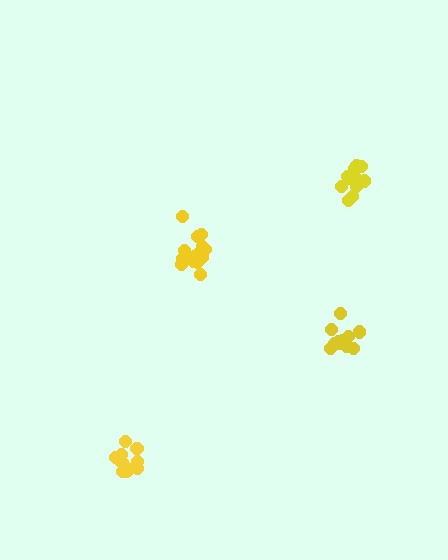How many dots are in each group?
Group 1: 12 dots, Group 2: 12 dots, Group 3: 14 dots, Group 4: 15 dots (53 total).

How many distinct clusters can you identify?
There are 4 distinct clusters.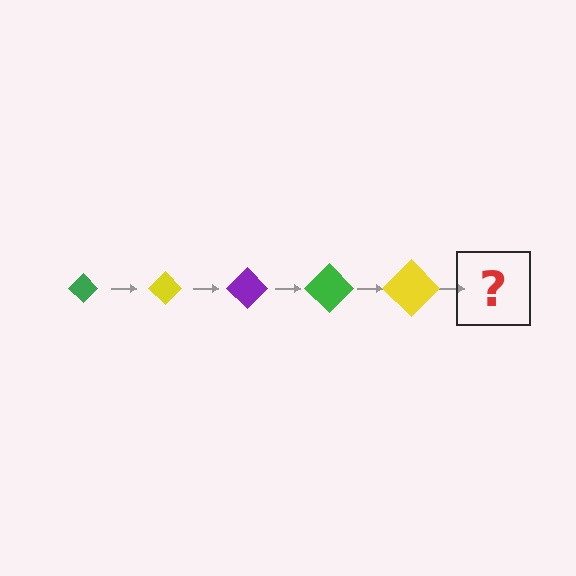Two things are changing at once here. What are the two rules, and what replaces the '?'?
The two rules are that the diamond grows larger each step and the color cycles through green, yellow, and purple. The '?' should be a purple diamond, larger than the previous one.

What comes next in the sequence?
The next element should be a purple diamond, larger than the previous one.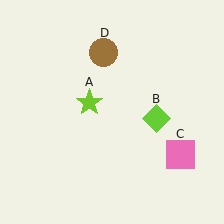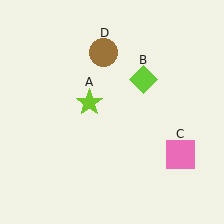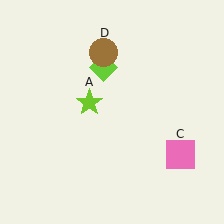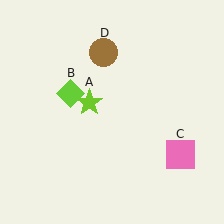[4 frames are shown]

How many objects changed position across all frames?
1 object changed position: lime diamond (object B).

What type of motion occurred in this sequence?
The lime diamond (object B) rotated counterclockwise around the center of the scene.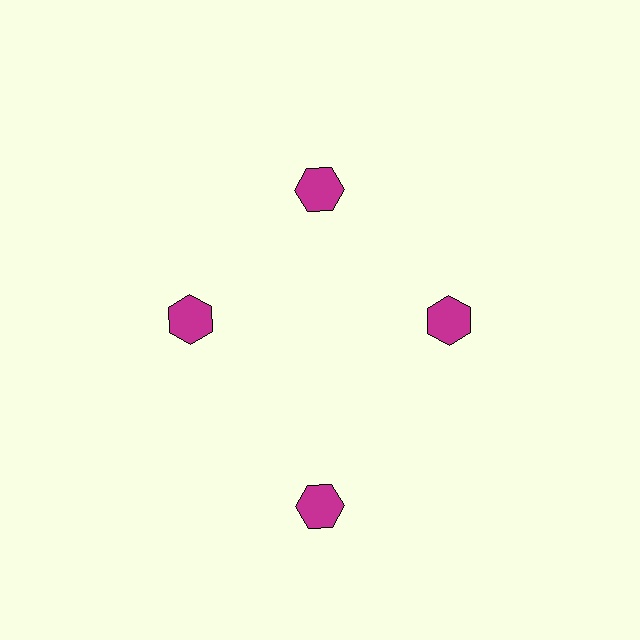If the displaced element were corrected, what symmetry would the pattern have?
It would have 4-fold rotational symmetry — the pattern would map onto itself every 90 degrees.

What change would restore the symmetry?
The symmetry would be restored by moving it inward, back onto the ring so that all 4 hexagons sit at equal angles and equal distance from the center.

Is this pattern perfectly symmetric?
No. The 4 magenta hexagons are arranged in a ring, but one element near the 6 o'clock position is pushed outward from the center, breaking the 4-fold rotational symmetry.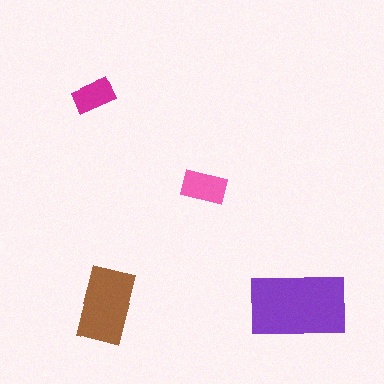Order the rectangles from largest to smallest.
the purple one, the brown one, the pink one, the magenta one.